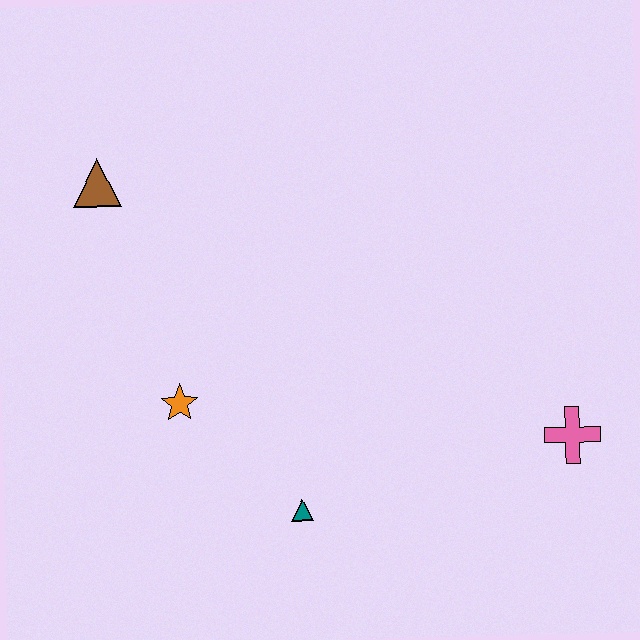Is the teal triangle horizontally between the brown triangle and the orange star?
No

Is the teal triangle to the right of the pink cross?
No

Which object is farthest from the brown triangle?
The pink cross is farthest from the brown triangle.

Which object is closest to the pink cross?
The teal triangle is closest to the pink cross.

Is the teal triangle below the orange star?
Yes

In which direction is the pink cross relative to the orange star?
The pink cross is to the right of the orange star.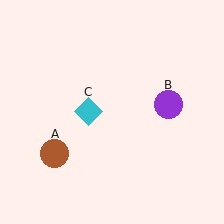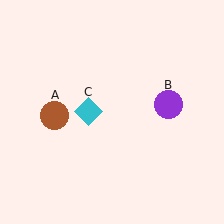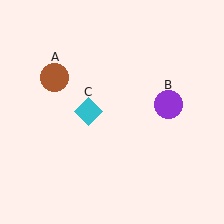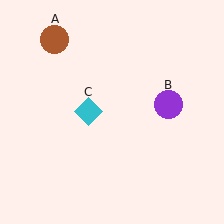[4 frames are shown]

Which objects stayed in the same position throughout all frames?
Purple circle (object B) and cyan diamond (object C) remained stationary.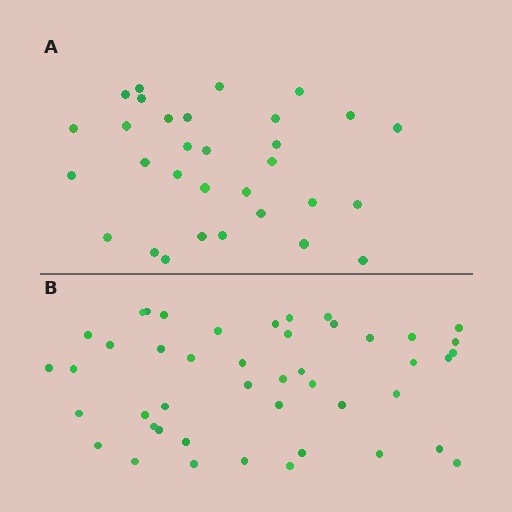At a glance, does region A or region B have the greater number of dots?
Region B (the bottom region) has more dots.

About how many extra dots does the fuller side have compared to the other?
Region B has approximately 15 more dots than region A.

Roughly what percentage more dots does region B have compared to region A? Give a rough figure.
About 45% more.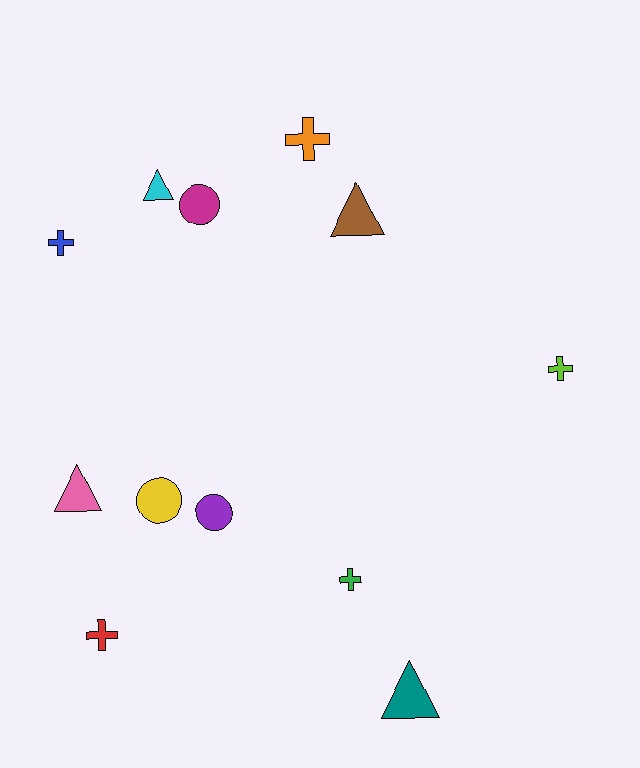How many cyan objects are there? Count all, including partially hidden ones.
There is 1 cyan object.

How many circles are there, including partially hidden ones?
There are 3 circles.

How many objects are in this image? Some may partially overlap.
There are 12 objects.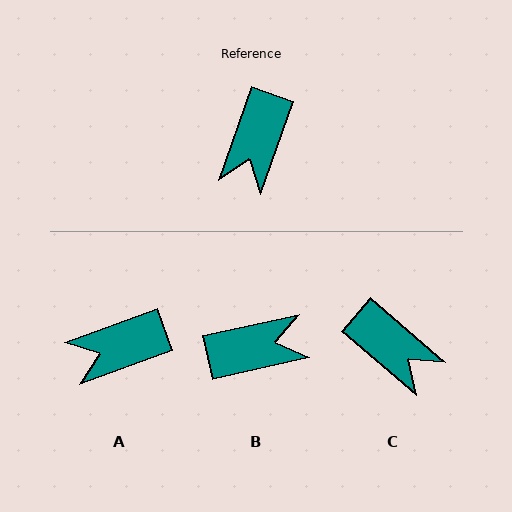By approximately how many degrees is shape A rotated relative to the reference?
Approximately 51 degrees clockwise.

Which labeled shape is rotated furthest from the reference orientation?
B, about 122 degrees away.